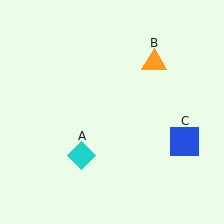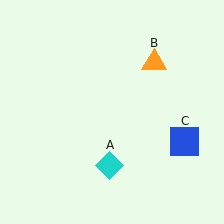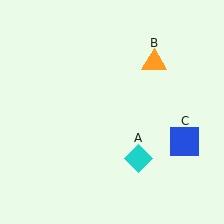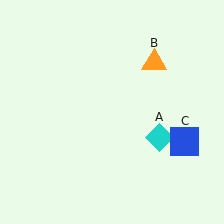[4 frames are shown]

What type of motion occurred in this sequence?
The cyan diamond (object A) rotated counterclockwise around the center of the scene.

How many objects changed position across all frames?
1 object changed position: cyan diamond (object A).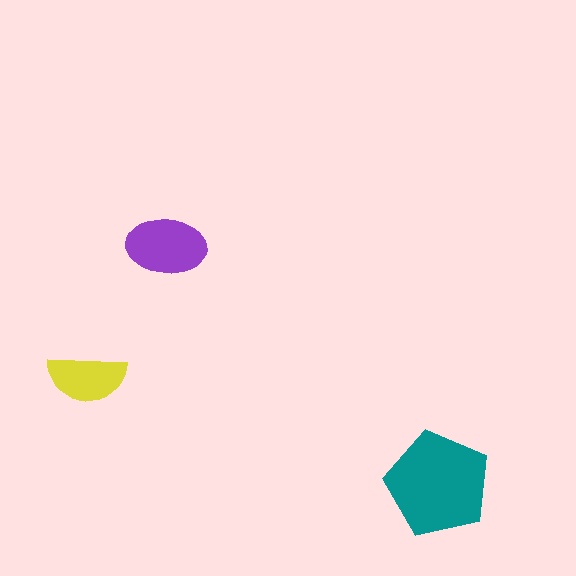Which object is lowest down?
The teal pentagon is bottommost.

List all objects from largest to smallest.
The teal pentagon, the purple ellipse, the yellow semicircle.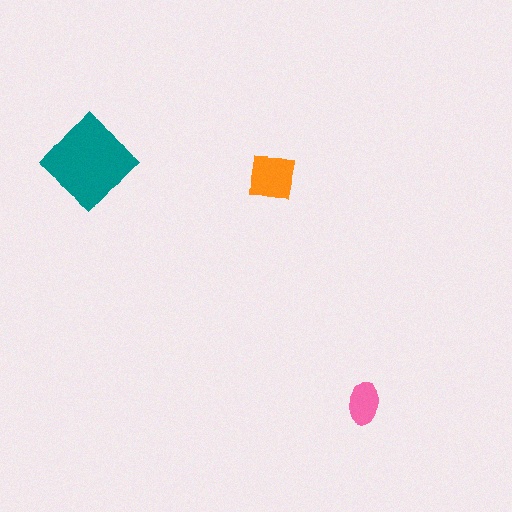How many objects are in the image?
There are 3 objects in the image.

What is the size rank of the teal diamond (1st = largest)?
1st.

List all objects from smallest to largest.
The pink ellipse, the orange square, the teal diamond.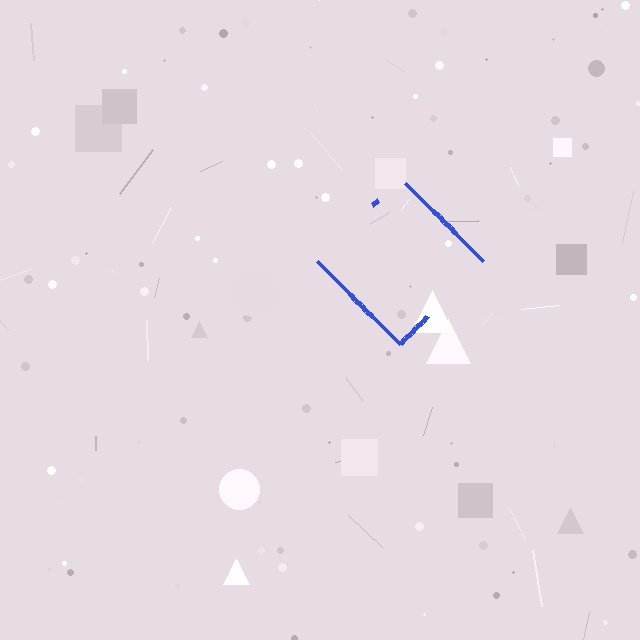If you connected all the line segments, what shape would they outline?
They would outline a diamond.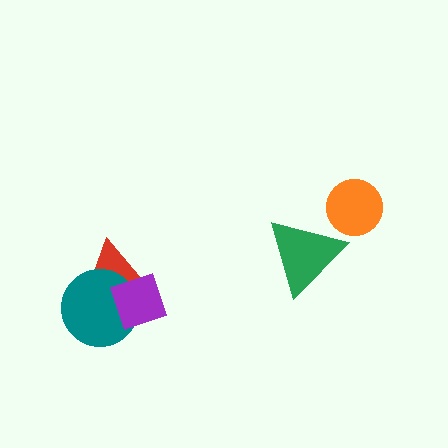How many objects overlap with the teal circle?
2 objects overlap with the teal circle.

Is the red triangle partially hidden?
Yes, it is partially covered by another shape.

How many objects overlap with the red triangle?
2 objects overlap with the red triangle.